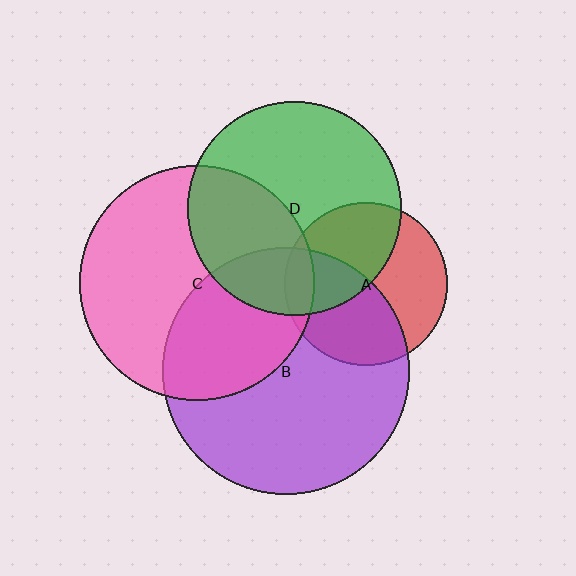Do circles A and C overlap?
Yes.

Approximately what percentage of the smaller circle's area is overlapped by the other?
Approximately 10%.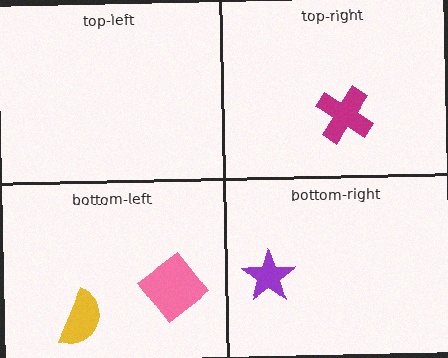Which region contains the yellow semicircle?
The bottom-left region.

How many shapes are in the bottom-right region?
1.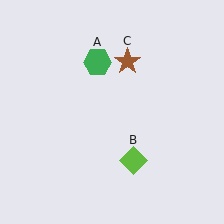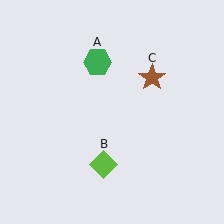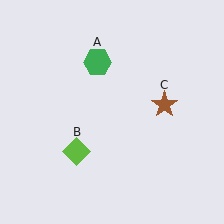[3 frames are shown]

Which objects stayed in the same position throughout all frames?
Green hexagon (object A) remained stationary.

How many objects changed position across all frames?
2 objects changed position: lime diamond (object B), brown star (object C).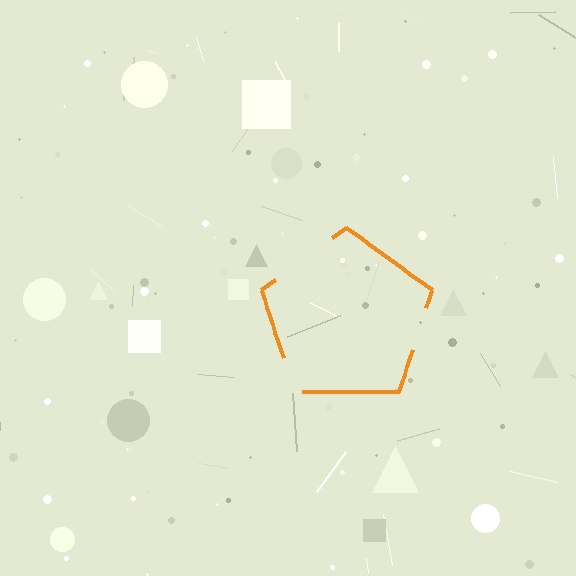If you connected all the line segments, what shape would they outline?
They would outline a pentagon.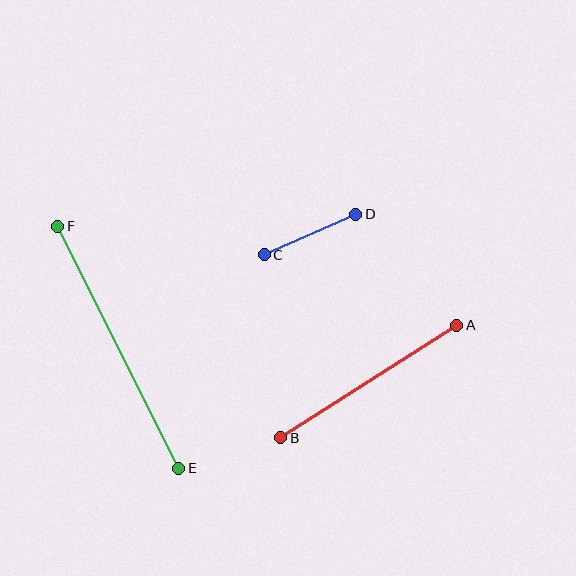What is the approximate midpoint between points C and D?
The midpoint is at approximately (310, 234) pixels.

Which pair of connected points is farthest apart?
Points E and F are farthest apart.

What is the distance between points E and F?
The distance is approximately 271 pixels.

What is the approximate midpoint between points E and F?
The midpoint is at approximately (118, 347) pixels.